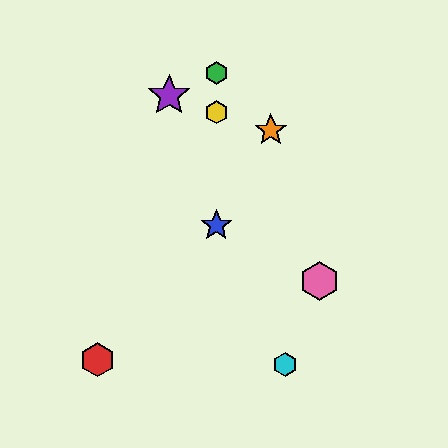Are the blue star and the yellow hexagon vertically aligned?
Yes, both are at x≈216.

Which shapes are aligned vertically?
The blue star, the green hexagon, the yellow hexagon are aligned vertically.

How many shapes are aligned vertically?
3 shapes (the blue star, the green hexagon, the yellow hexagon) are aligned vertically.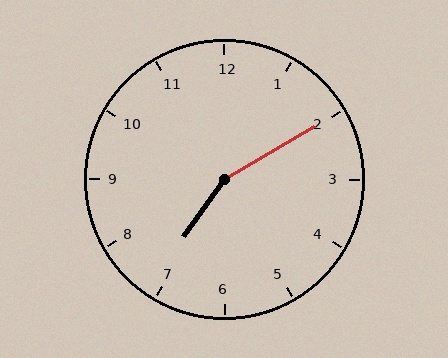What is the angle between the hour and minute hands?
Approximately 155 degrees.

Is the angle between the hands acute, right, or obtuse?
It is obtuse.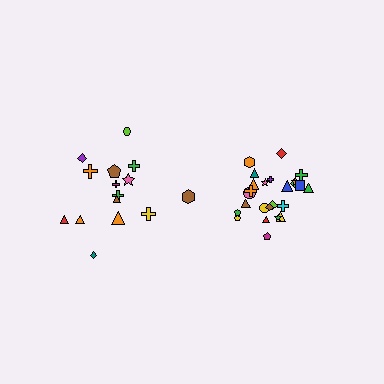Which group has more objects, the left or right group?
The right group.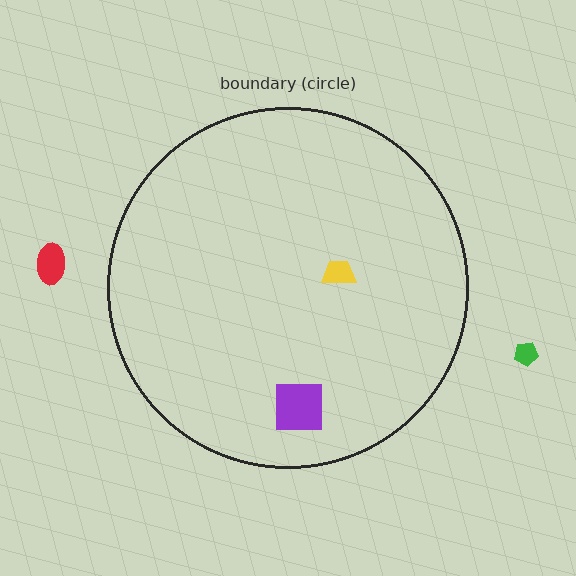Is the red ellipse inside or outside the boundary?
Outside.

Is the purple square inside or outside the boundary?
Inside.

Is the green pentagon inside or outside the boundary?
Outside.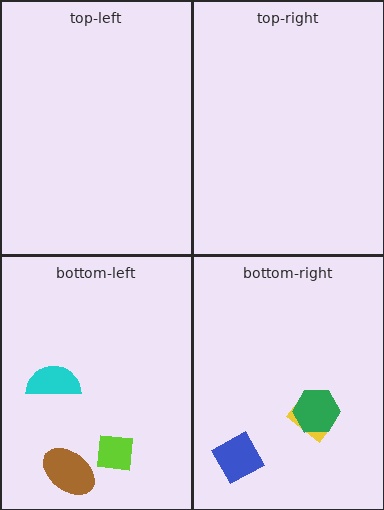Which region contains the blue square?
The bottom-right region.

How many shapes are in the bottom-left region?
3.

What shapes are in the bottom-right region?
The yellow rectangle, the green hexagon, the blue square.